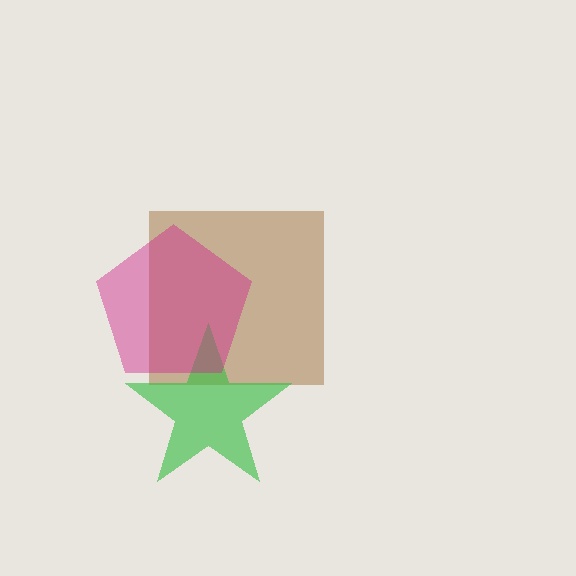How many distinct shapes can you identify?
There are 3 distinct shapes: a brown square, a green star, a magenta pentagon.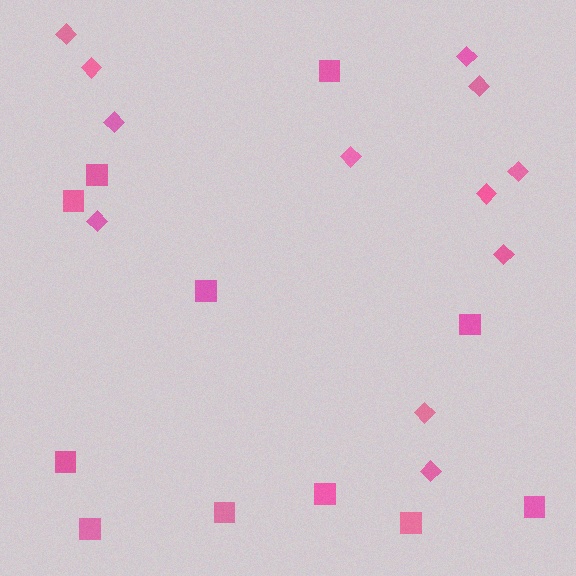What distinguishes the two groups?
There are 2 groups: one group of squares (11) and one group of diamonds (12).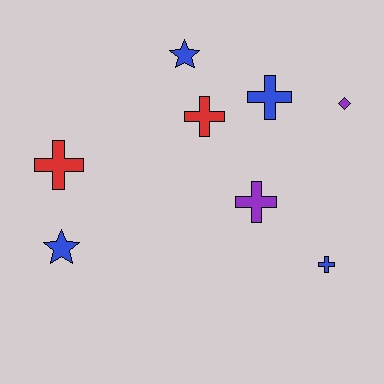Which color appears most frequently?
Blue, with 4 objects.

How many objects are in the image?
There are 8 objects.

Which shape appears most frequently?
Cross, with 5 objects.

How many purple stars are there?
There are no purple stars.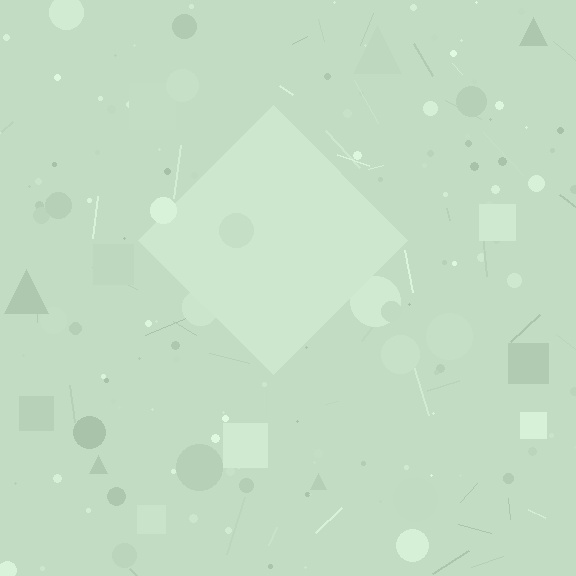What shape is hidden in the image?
A diamond is hidden in the image.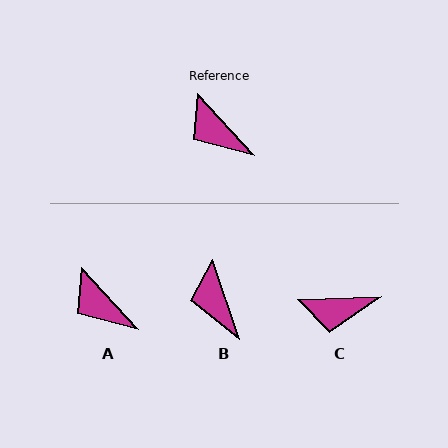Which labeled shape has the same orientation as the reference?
A.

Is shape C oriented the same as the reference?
No, it is off by about 49 degrees.